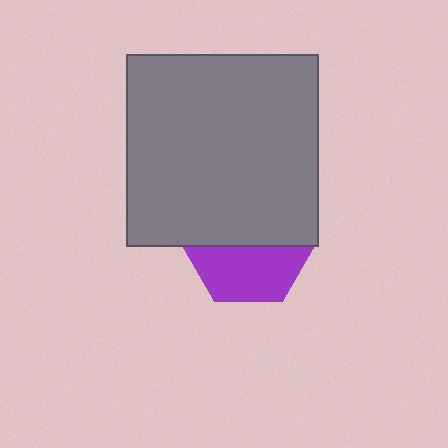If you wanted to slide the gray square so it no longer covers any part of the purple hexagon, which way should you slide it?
Slide it up — that is the most direct way to separate the two shapes.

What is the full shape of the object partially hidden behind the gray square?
The partially hidden object is a purple hexagon.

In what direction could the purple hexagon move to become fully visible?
The purple hexagon could move down. That would shift it out from behind the gray square entirely.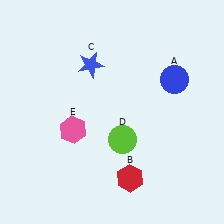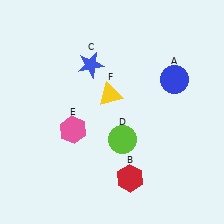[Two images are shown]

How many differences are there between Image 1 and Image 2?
There is 1 difference between the two images.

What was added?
A yellow triangle (F) was added in Image 2.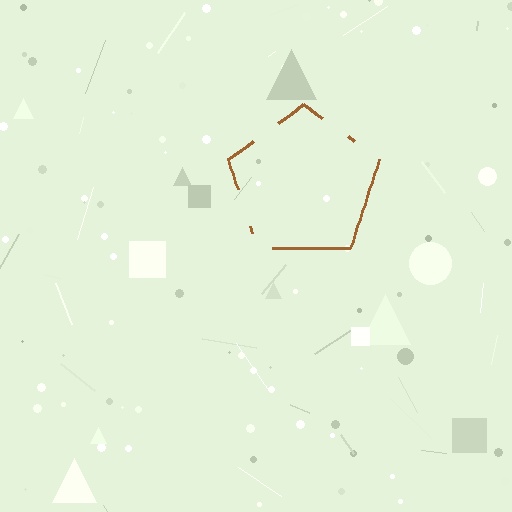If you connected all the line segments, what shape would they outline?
They would outline a pentagon.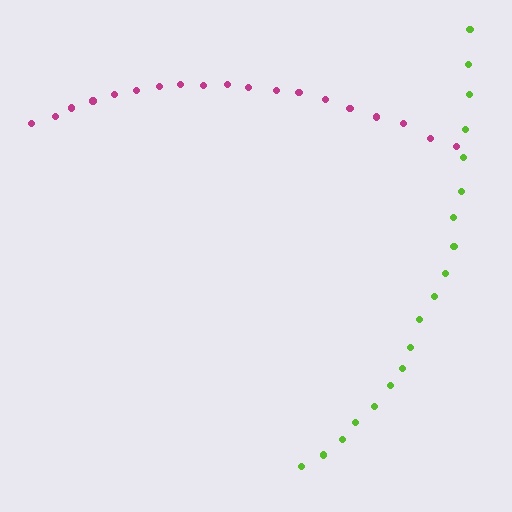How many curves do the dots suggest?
There are 2 distinct paths.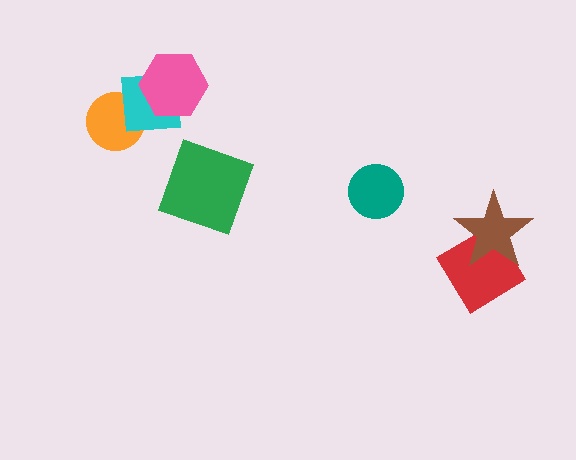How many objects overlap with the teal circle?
0 objects overlap with the teal circle.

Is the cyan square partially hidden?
Yes, it is partially covered by another shape.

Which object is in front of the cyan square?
The pink hexagon is in front of the cyan square.